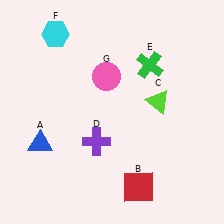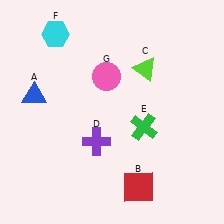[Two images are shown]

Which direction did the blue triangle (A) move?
The blue triangle (A) moved up.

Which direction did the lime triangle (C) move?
The lime triangle (C) moved up.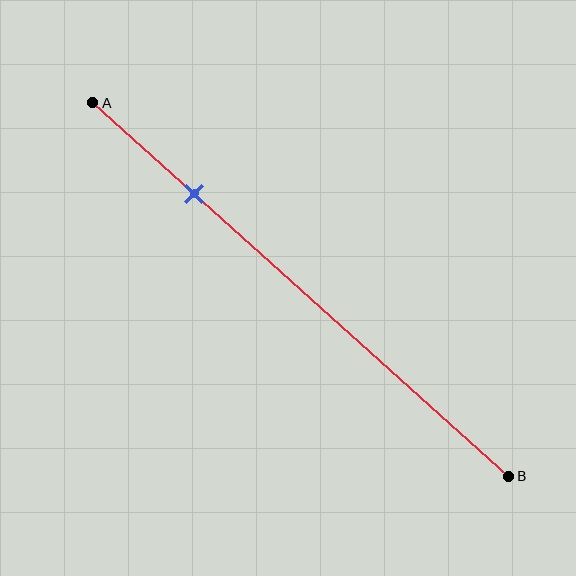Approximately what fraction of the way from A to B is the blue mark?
The blue mark is approximately 25% of the way from A to B.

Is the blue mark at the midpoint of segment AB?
No, the mark is at about 25% from A, not at the 50% midpoint.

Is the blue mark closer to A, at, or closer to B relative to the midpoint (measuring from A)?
The blue mark is closer to point A than the midpoint of segment AB.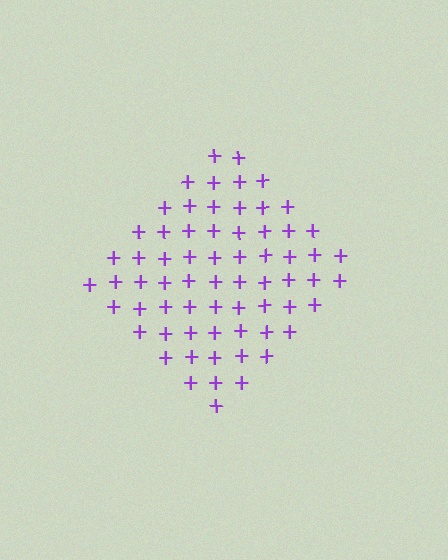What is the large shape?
The large shape is a diamond.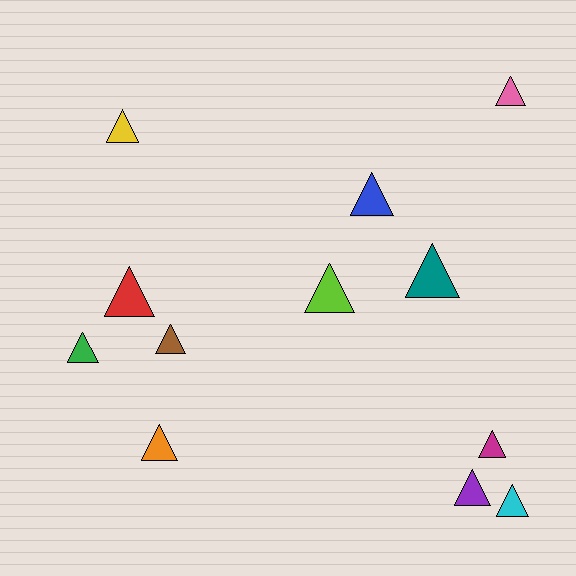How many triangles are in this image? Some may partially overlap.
There are 12 triangles.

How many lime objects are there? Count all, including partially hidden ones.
There is 1 lime object.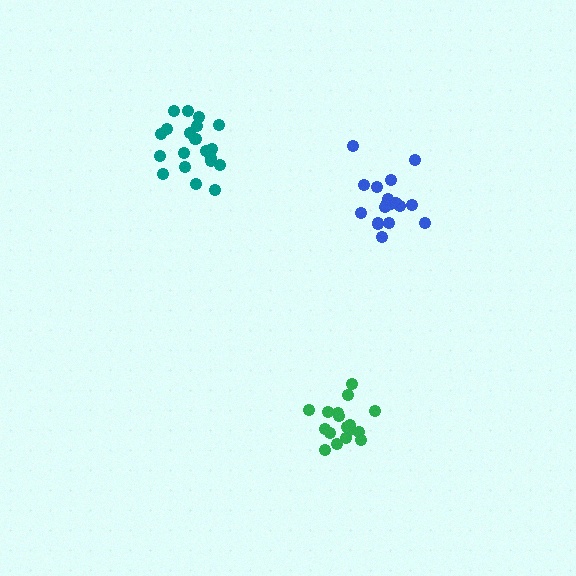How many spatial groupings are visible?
There are 3 spatial groupings.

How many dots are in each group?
Group 1: 17 dots, Group 2: 17 dots, Group 3: 20 dots (54 total).